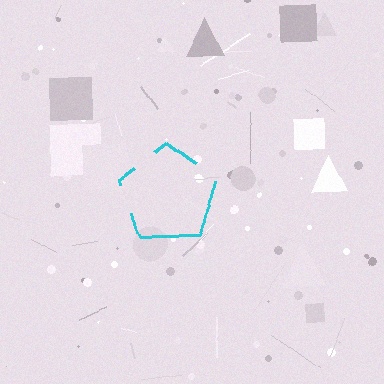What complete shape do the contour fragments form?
The contour fragments form a pentagon.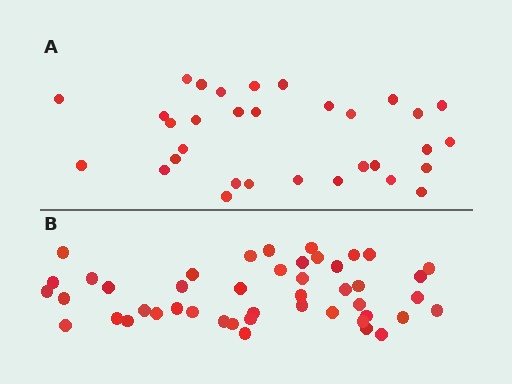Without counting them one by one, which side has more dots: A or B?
Region B (the bottom region) has more dots.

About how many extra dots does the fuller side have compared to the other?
Region B has approximately 15 more dots than region A.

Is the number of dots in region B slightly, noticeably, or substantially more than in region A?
Region B has noticeably more, but not dramatically so. The ratio is roughly 1.4 to 1.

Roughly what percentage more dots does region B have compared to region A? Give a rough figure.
About 45% more.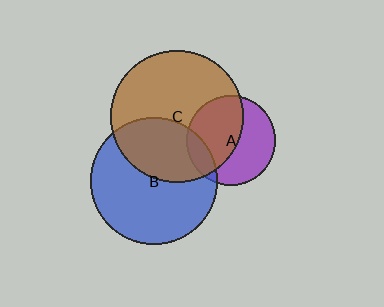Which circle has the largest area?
Circle C (brown).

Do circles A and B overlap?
Yes.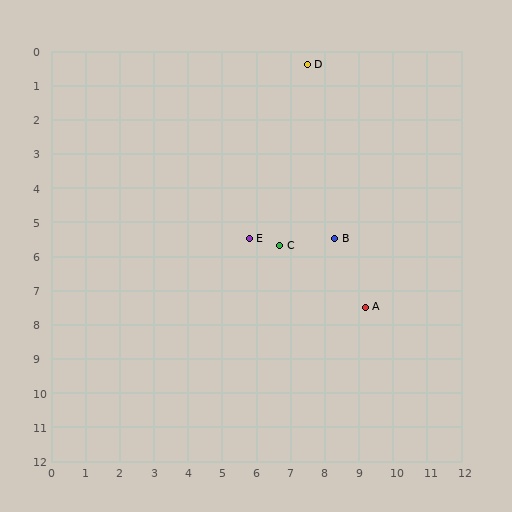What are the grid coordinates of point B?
Point B is at approximately (8.3, 5.5).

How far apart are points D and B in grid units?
Points D and B are about 5.2 grid units apart.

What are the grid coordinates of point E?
Point E is at approximately (5.8, 5.5).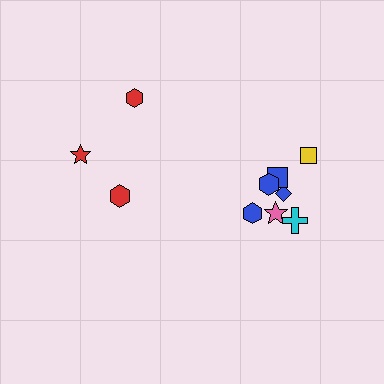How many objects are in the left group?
There are 3 objects.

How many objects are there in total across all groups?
There are 10 objects.